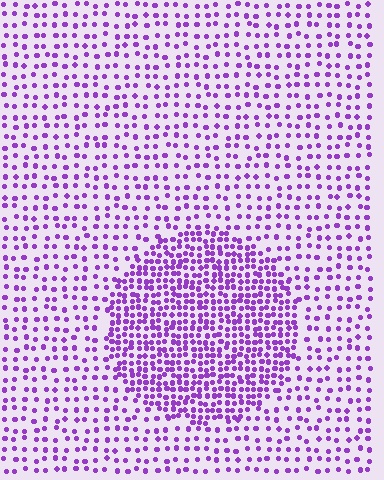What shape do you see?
I see a circle.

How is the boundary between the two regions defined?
The boundary is defined by a change in element density (approximately 2.2x ratio). All elements are the same color, size, and shape.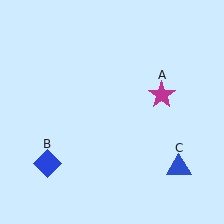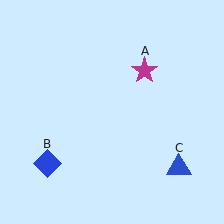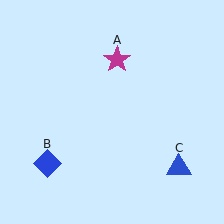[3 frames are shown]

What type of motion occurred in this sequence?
The magenta star (object A) rotated counterclockwise around the center of the scene.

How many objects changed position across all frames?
1 object changed position: magenta star (object A).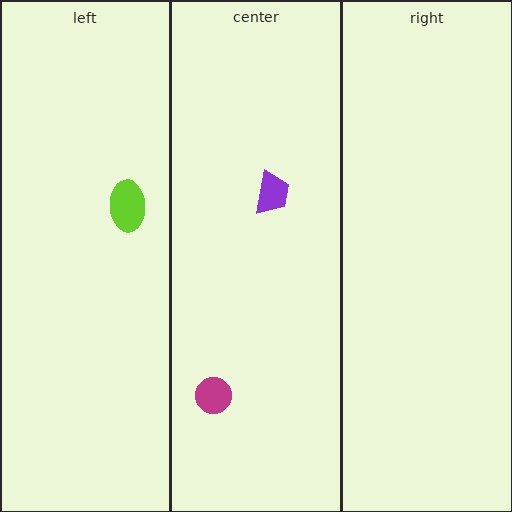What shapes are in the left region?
The lime ellipse.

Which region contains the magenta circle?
The center region.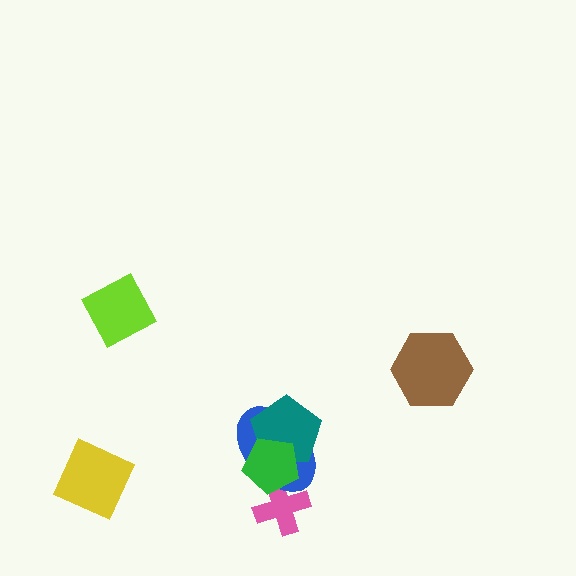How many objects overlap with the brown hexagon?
0 objects overlap with the brown hexagon.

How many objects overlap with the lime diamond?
0 objects overlap with the lime diamond.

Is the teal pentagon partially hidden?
Yes, it is partially covered by another shape.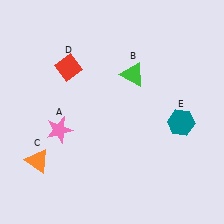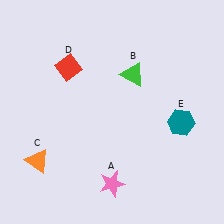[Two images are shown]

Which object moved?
The pink star (A) moved down.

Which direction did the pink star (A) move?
The pink star (A) moved down.